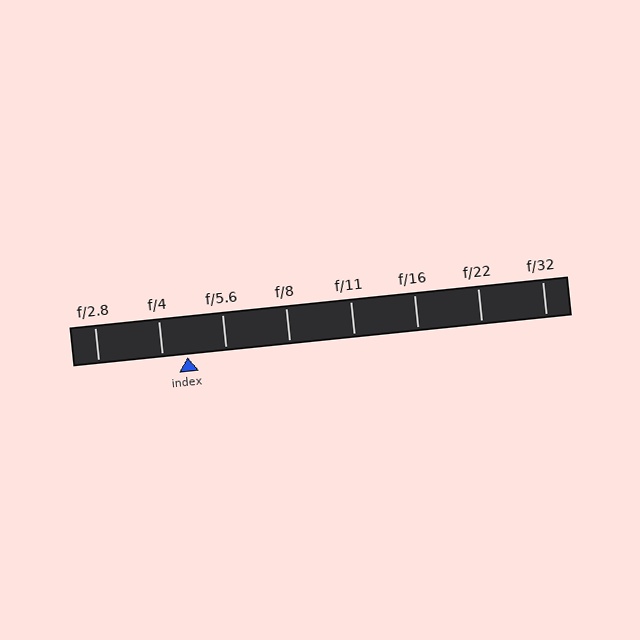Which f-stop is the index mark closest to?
The index mark is closest to f/4.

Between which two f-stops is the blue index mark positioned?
The index mark is between f/4 and f/5.6.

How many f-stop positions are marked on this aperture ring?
There are 8 f-stop positions marked.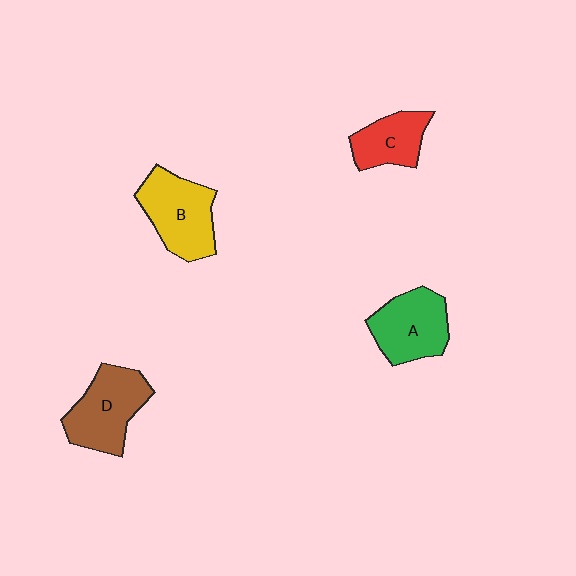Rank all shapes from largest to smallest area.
From largest to smallest: B (yellow), D (brown), A (green), C (red).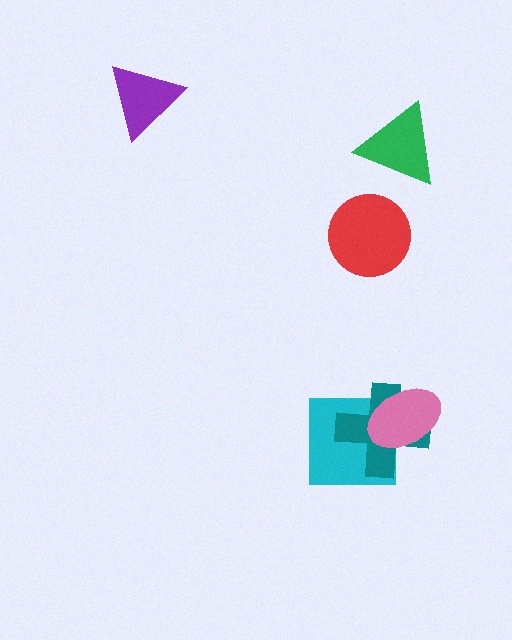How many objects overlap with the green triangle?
0 objects overlap with the green triangle.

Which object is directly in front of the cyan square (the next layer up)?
The teal cross is directly in front of the cyan square.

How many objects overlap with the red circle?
0 objects overlap with the red circle.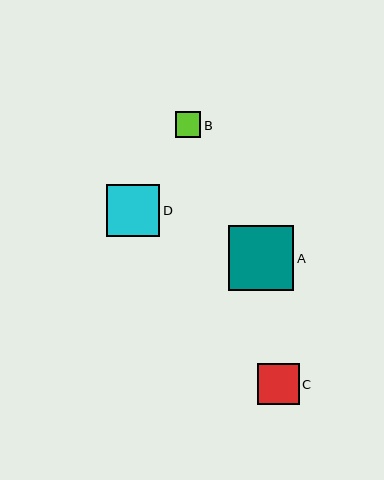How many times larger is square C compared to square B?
Square C is approximately 1.6 times the size of square B.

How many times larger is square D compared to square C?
Square D is approximately 1.3 times the size of square C.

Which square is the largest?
Square A is the largest with a size of approximately 65 pixels.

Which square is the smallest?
Square B is the smallest with a size of approximately 25 pixels.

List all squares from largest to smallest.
From largest to smallest: A, D, C, B.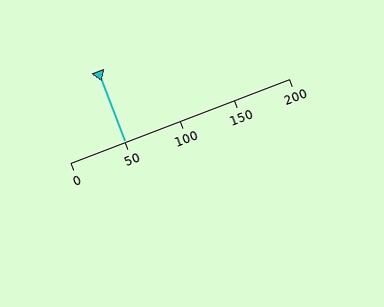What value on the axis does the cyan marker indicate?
The marker indicates approximately 50.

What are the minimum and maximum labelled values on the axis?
The axis runs from 0 to 200.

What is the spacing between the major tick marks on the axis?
The major ticks are spaced 50 apart.